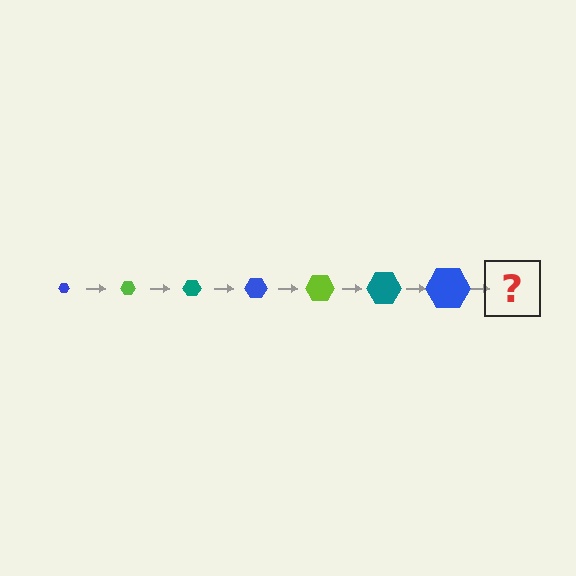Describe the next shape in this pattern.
It should be a lime hexagon, larger than the previous one.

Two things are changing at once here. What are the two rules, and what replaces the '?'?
The two rules are that the hexagon grows larger each step and the color cycles through blue, lime, and teal. The '?' should be a lime hexagon, larger than the previous one.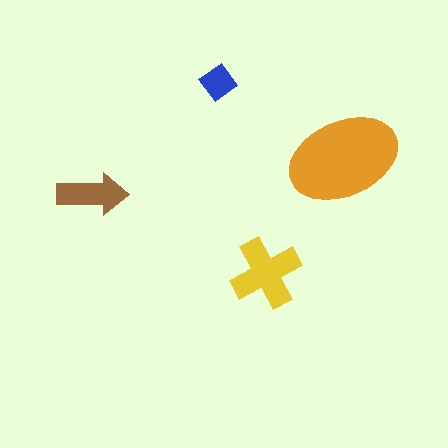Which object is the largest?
The orange ellipse.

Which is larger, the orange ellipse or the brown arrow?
The orange ellipse.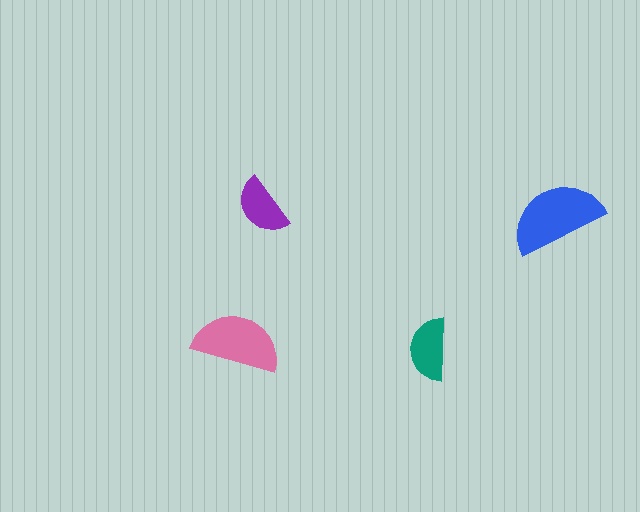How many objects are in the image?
There are 4 objects in the image.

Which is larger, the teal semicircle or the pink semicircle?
The pink one.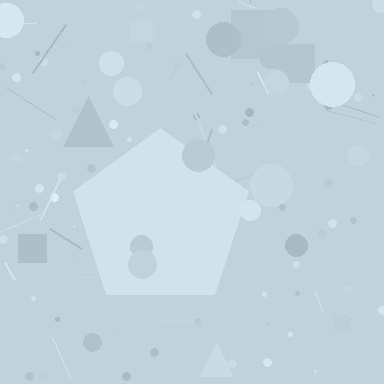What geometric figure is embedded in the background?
A pentagon is embedded in the background.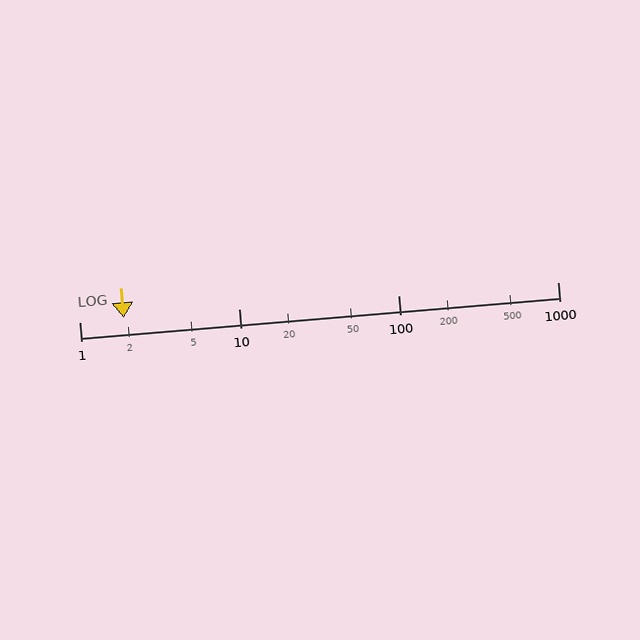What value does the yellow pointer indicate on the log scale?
The pointer indicates approximately 1.9.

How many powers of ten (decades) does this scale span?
The scale spans 3 decades, from 1 to 1000.